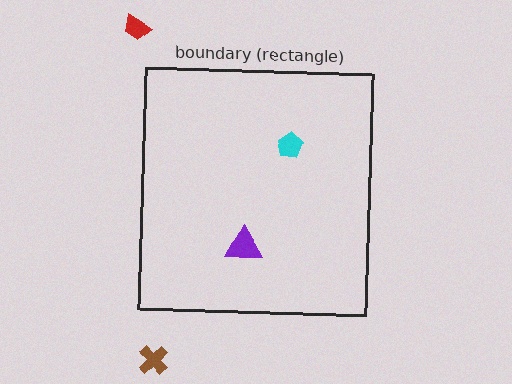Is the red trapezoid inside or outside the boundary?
Outside.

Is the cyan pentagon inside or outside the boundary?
Inside.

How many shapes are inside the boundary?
2 inside, 2 outside.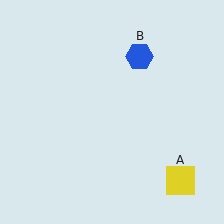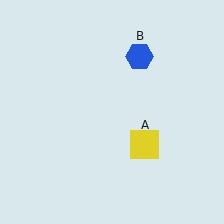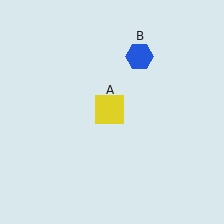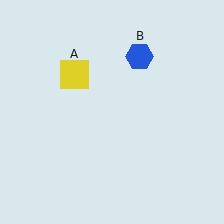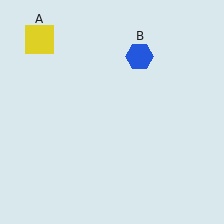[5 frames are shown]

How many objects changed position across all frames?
1 object changed position: yellow square (object A).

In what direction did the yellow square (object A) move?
The yellow square (object A) moved up and to the left.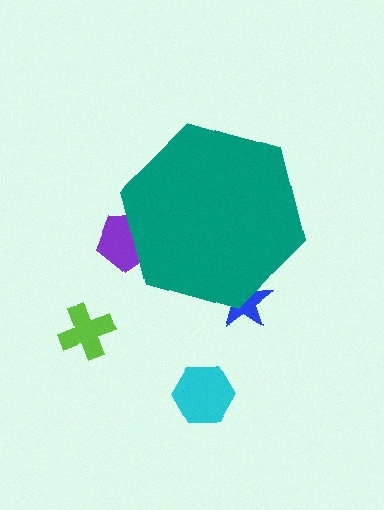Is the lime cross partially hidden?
No, the lime cross is fully visible.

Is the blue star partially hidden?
Yes, the blue star is partially hidden behind the teal hexagon.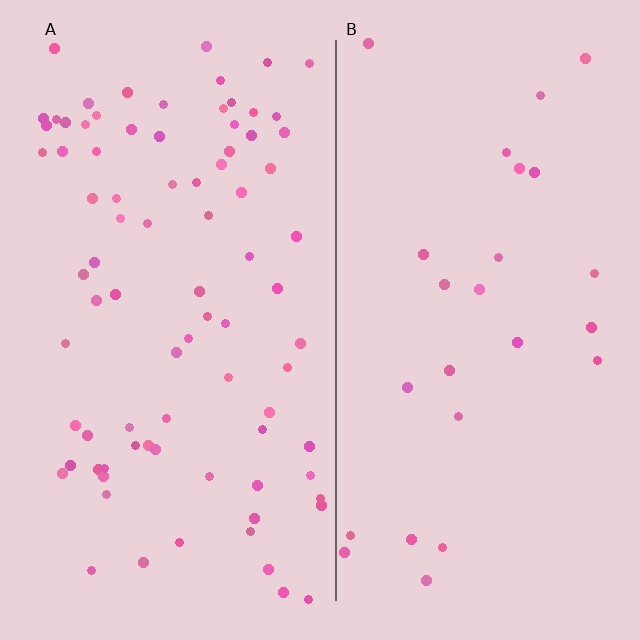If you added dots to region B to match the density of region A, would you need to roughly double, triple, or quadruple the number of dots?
Approximately triple.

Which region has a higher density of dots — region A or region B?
A (the left).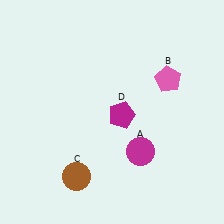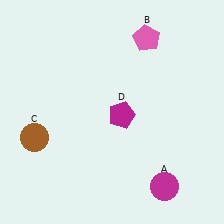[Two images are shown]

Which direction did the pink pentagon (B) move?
The pink pentagon (B) moved up.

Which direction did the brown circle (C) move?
The brown circle (C) moved left.